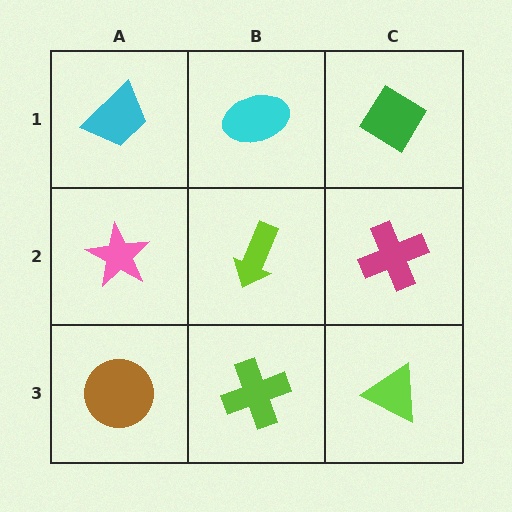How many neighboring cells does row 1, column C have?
2.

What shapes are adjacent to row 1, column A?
A pink star (row 2, column A), a cyan ellipse (row 1, column B).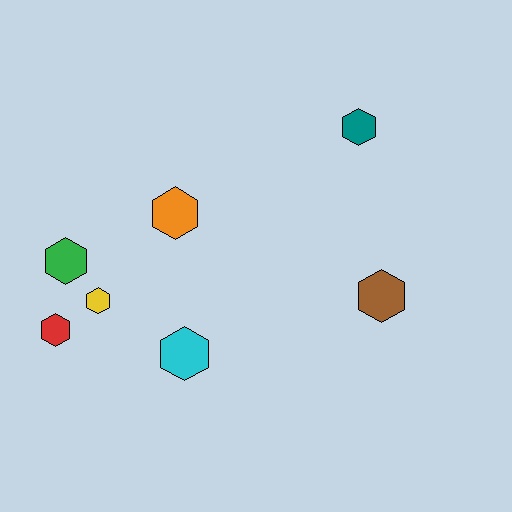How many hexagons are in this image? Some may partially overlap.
There are 7 hexagons.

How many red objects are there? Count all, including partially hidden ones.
There is 1 red object.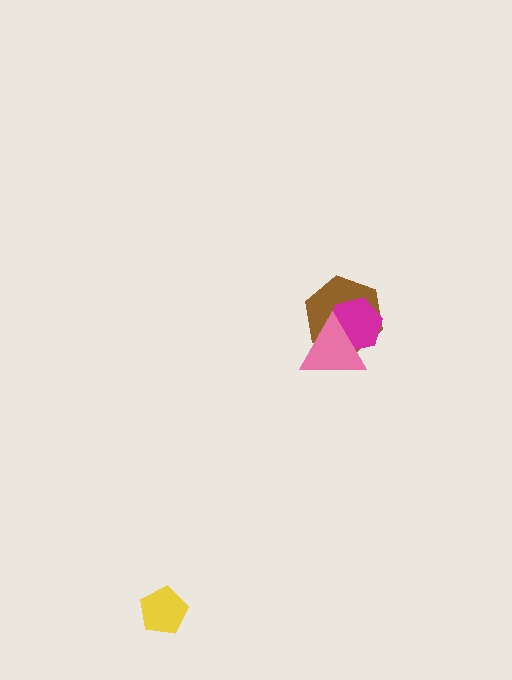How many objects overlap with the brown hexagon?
2 objects overlap with the brown hexagon.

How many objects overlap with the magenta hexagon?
2 objects overlap with the magenta hexagon.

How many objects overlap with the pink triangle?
2 objects overlap with the pink triangle.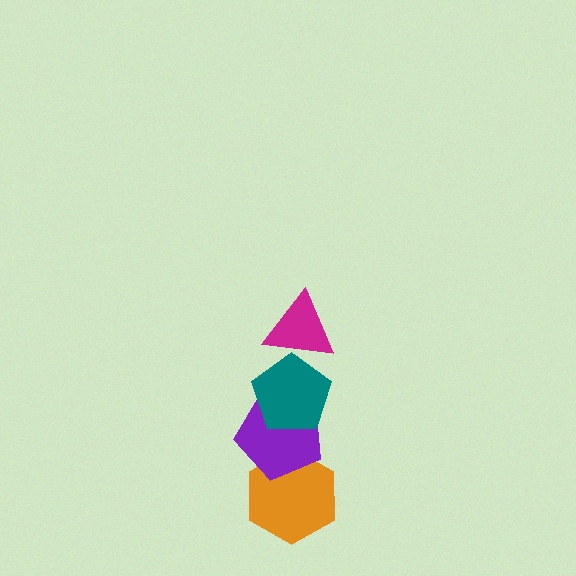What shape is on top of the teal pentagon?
The magenta triangle is on top of the teal pentagon.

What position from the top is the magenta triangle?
The magenta triangle is 1st from the top.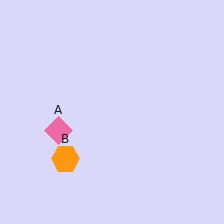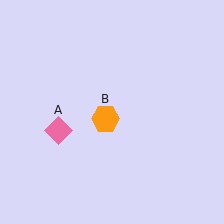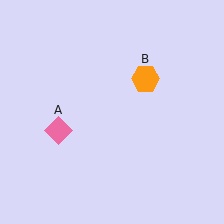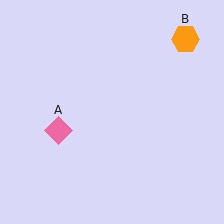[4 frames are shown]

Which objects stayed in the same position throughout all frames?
Pink diamond (object A) remained stationary.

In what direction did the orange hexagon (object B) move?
The orange hexagon (object B) moved up and to the right.